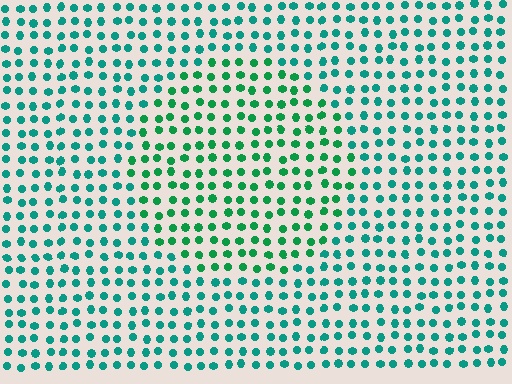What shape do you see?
I see a circle.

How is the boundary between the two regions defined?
The boundary is defined purely by a slight shift in hue (about 28 degrees). Spacing, size, and orientation are identical on both sides.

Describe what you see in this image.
The image is filled with small teal elements in a uniform arrangement. A circle-shaped region is visible where the elements are tinted to a slightly different hue, forming a subtle color boundary.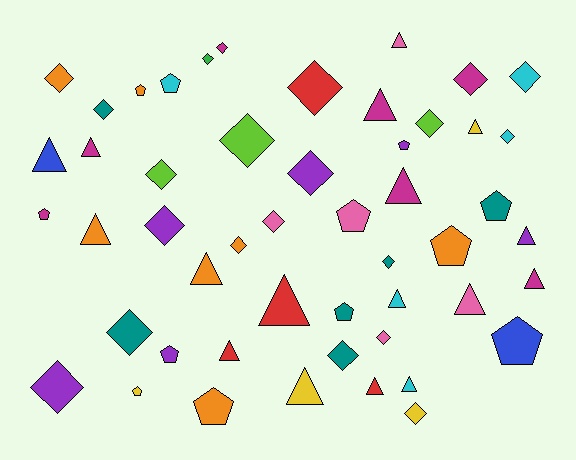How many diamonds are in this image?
There are 21 diamonds.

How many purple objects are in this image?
There are 6 purple objects.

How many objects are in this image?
There are 50 objects.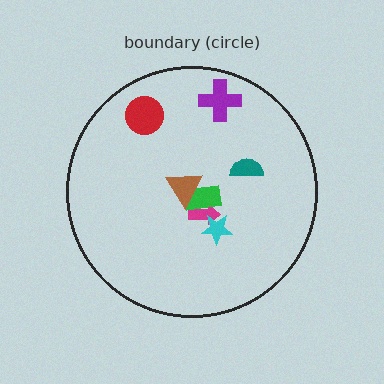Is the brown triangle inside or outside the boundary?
Inside.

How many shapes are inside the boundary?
7 inside, 0 outside.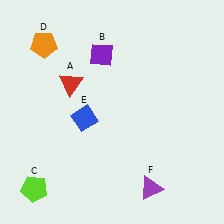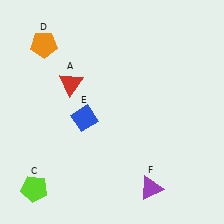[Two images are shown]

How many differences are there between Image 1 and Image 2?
There is 1 difference between the two images.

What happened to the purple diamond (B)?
The purple diamond (B) was removed in Image 2. It was in the top-left area of Image 1.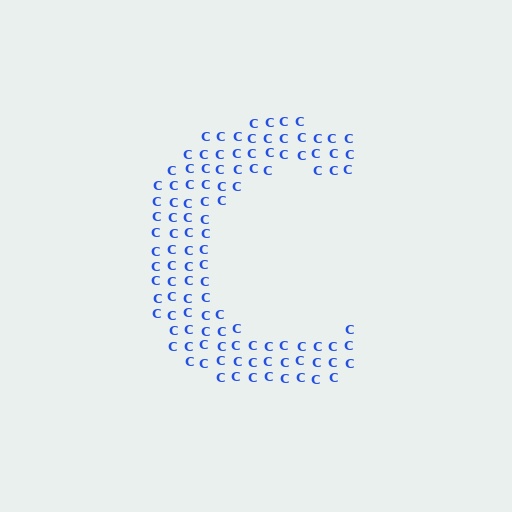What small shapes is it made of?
It is made of small letter C's.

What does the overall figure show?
The overall figure shows the letter C.